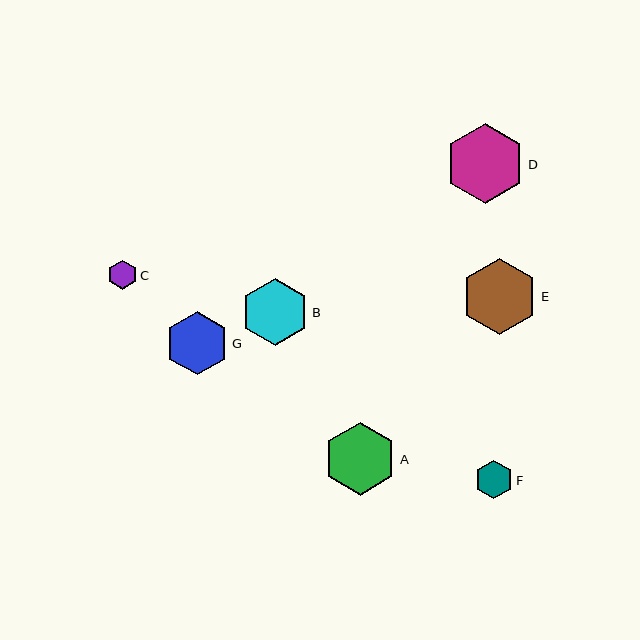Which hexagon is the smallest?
Hexagon C is the smallest with a size of approximately 29 pixels.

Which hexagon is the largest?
Hexagon D is the largest with a size of approximately 80 pixels.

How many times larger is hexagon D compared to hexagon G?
Hexagon D is approximately 1.3 times the size of hexagon G.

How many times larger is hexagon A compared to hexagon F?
Hexagon A is approximately 1.9 times the size of hexagon F.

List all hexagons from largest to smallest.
From largest to smallest: D, E, A, B, G, F, C.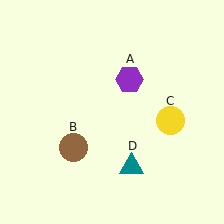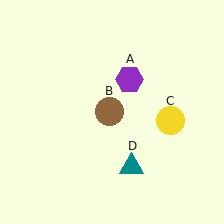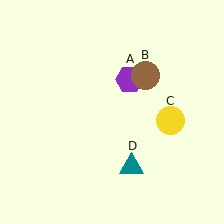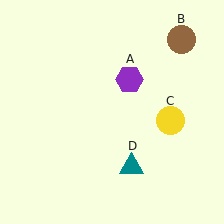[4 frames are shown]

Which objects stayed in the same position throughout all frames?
Purple hexagon (object A) and yellow circle (object C) and teal triangle (object D) remained stationary.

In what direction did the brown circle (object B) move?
The brown circle (object B) moved up and to the right.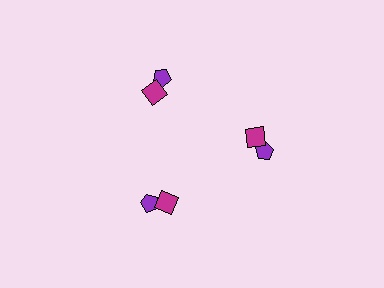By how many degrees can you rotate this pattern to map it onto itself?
The pattern maps onto itself every 120 degrees of rotation.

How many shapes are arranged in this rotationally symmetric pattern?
There are 6 shapes, arranged in 3 groups of 2.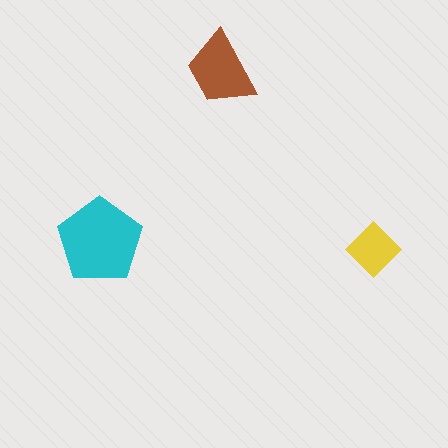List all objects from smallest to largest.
The yellow diamond, the brown trapezoid, the cyan pentagon.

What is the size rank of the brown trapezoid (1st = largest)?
2nd.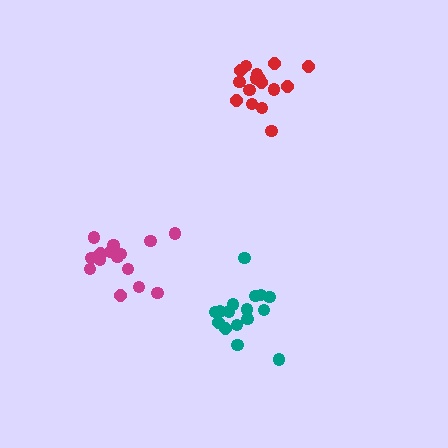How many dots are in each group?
Group 1: 16 dots, Group 2: 16 dots, Group 3: 16 dots (48 total).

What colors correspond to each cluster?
The clusters are colored: teal, red, magenta.